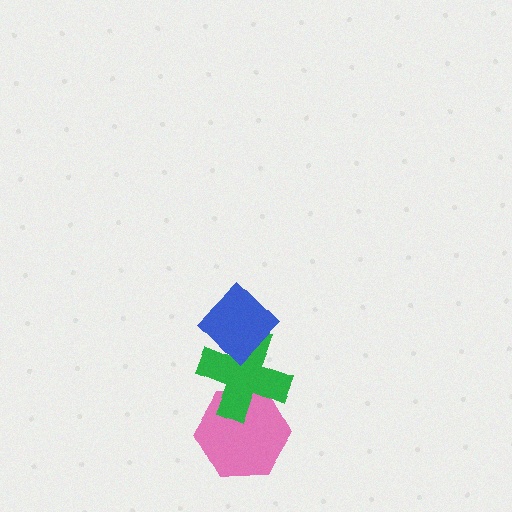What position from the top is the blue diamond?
The blue diamond is 1st from the top.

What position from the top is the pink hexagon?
The pink hexagon is 3rd from the top.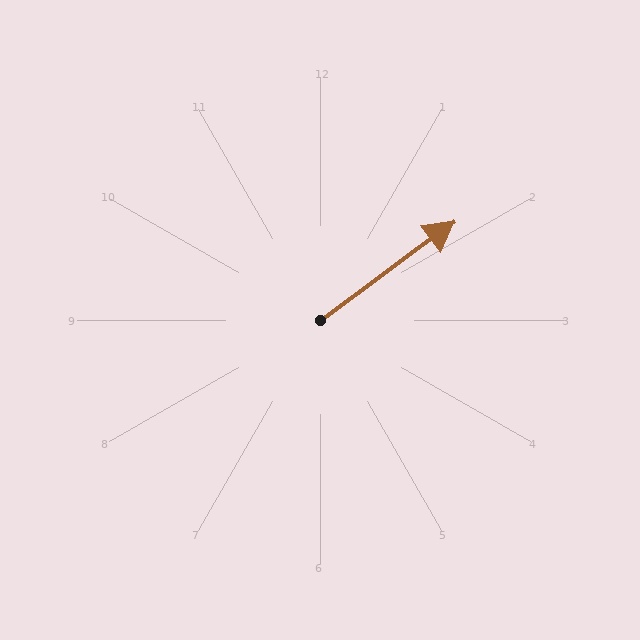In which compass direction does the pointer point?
Northeast.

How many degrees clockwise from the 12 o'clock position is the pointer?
Approximately 54 degrees.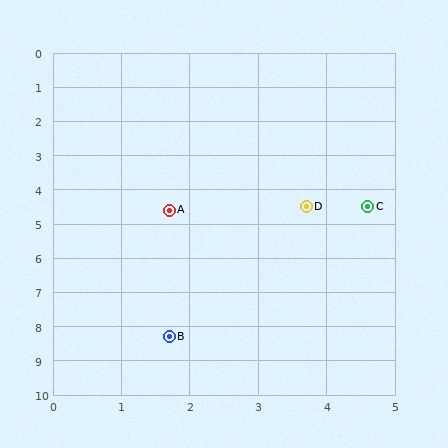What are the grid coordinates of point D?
Point D is at approximately (3.7, 4.5).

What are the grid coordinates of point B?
Point B is at approximately (1.7, 8.3).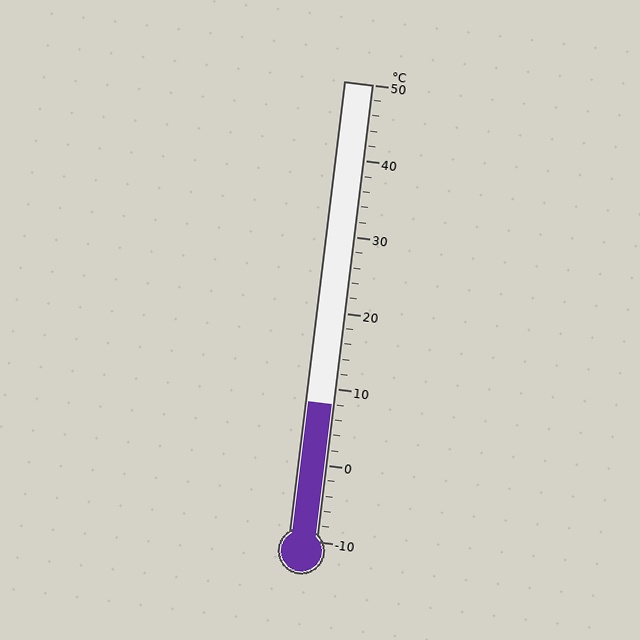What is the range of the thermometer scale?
The thermometer scale ranges from -10°C to 50°C.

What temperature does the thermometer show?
The thermometer shows approximately 8°C.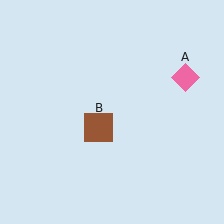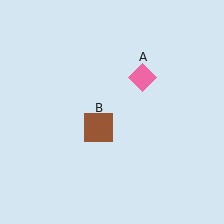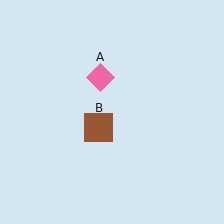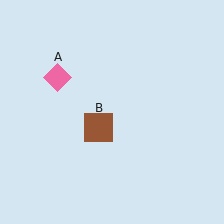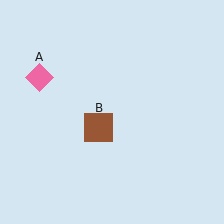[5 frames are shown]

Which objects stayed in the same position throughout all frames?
Brown square (object B) remained stationary.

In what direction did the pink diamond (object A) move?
The pink diamond (object A) moved left.